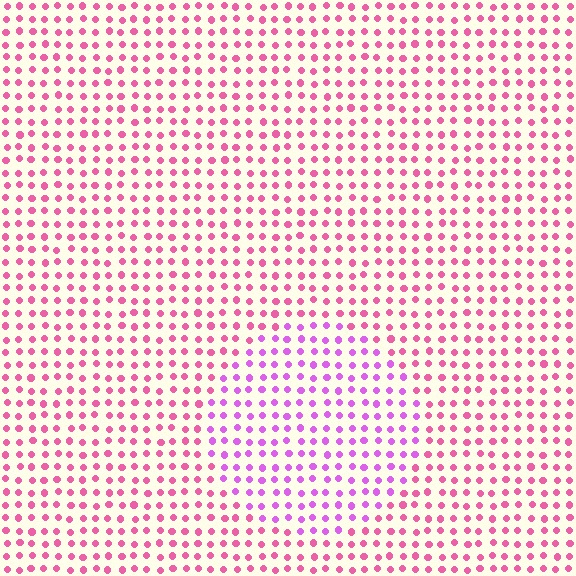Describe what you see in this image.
The image is filled with small pink elements in a uniform arrangement. A circle-shaped region is visible where the elements are tinted to a slightly different hue, forming a subtle color boundary.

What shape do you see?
I see a circle.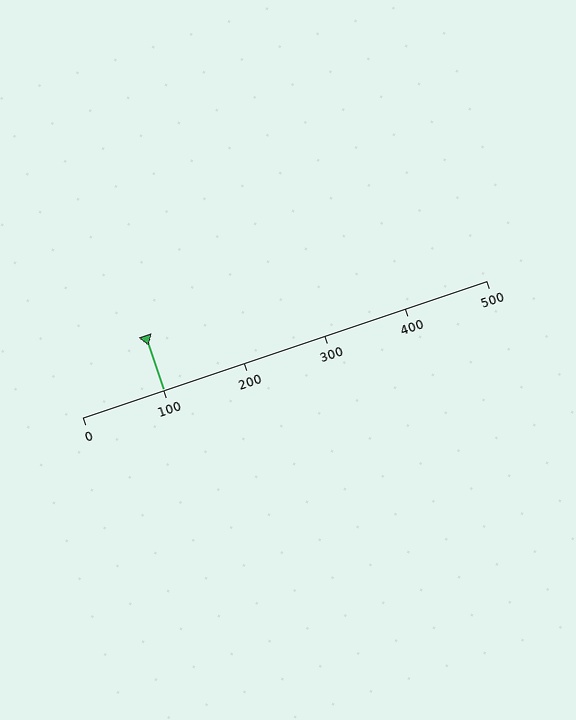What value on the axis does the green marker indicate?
The marker indicates approximately 100.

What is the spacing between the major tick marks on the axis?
The major ticks are spaced 100 apart.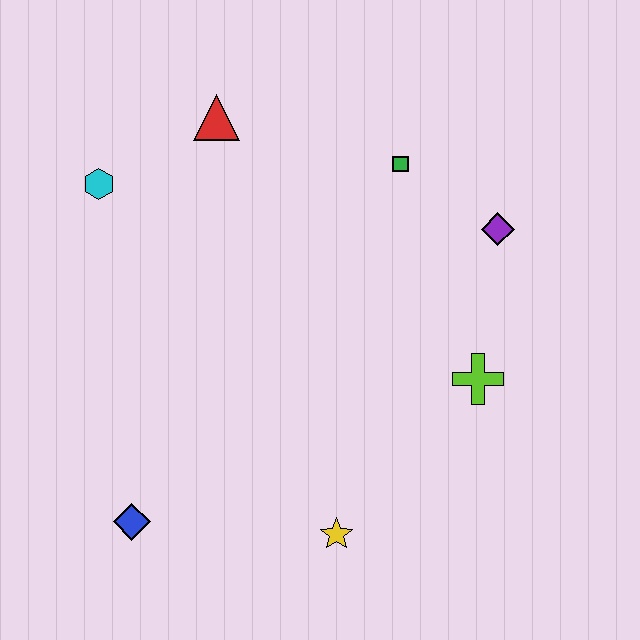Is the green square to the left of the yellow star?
No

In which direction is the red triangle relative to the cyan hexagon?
The red triangle is to the right of the cyan hexagon.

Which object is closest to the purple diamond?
The green square is closest to the purple diamond.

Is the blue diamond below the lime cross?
Yes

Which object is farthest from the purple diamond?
The blue diamond is farthest from the purple diamond.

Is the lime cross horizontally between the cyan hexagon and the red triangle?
No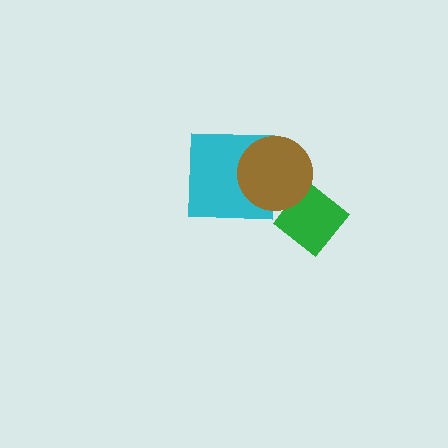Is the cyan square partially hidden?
Yes, it is partially covered by another shape.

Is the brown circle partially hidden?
No, no other shape covers it.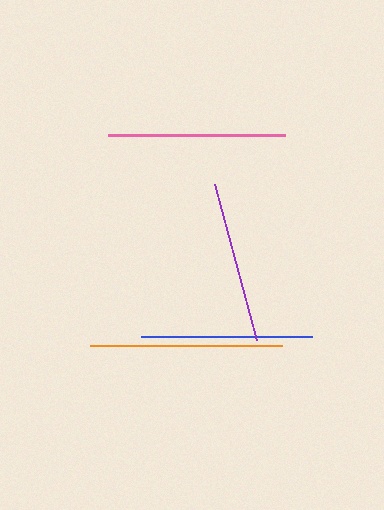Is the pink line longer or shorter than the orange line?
The orange line is longer than the pink line.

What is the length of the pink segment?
The pink segment is approximately 177 pixels long.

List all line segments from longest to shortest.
From longest to shortest: orange, pink, blue, purple.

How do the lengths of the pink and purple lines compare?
The pink and purple lines are approximately the same length.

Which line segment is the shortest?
The purple line is the shortest at approximately 162 pixels.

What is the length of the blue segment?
The blue segment is approximately 171 pixels long.